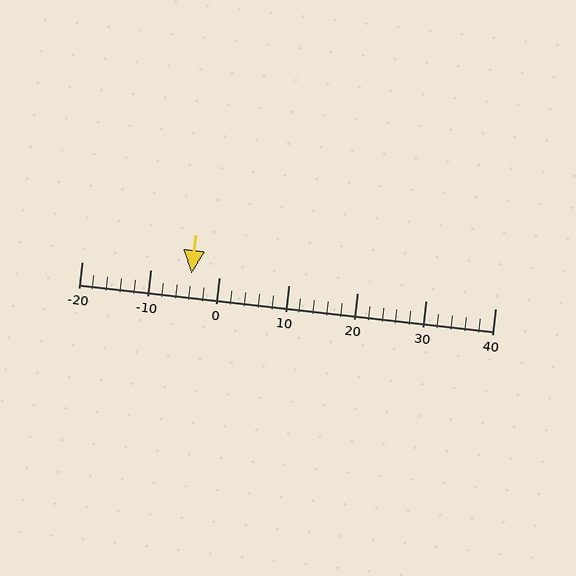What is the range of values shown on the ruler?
The ruler shows values from -20 to 40.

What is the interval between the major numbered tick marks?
The major tick marks are spaced 10 units apart.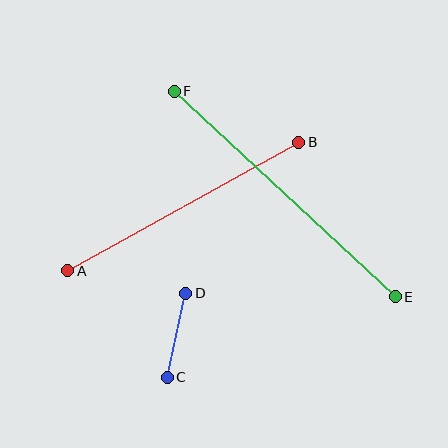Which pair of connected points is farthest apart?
Points E and F are farthest apart.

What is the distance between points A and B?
The distance is approximately 264 pixels.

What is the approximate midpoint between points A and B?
The midpoint is at approximately (183, 207) pixels.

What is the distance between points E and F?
The distance is approximately 302 pixels.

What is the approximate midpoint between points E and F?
The midpoint is at approximately (285, 194) pixels.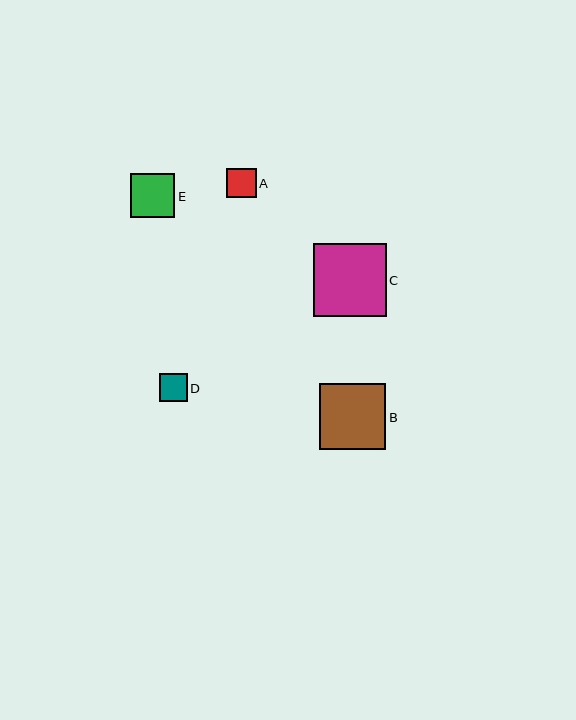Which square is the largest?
Square C is the largest with a size of approximately 73 pixels.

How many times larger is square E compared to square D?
Square E is approximately 1.6 times the size of square D.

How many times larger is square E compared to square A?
Square E is approximately 1.5 times the size of square A.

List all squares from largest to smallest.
From largest to smallest: C, B, E, A, D.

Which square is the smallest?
Square D is the smallest with a size of approximately 28 pixels.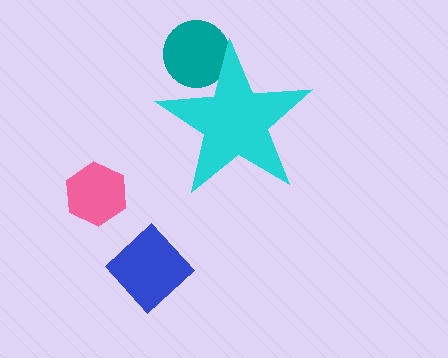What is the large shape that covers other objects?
A cyan star.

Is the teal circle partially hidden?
Yes, the teal circle is partially hidden behind the cyan star.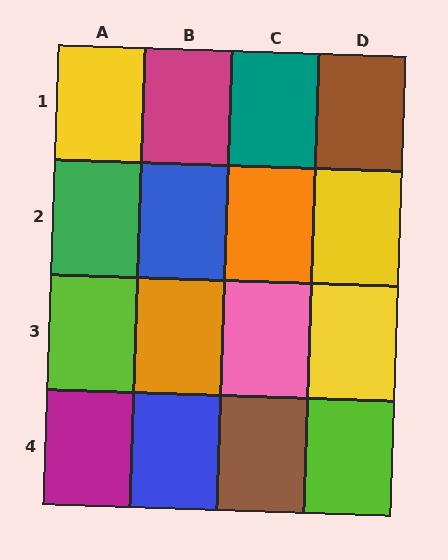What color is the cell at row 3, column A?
Lime.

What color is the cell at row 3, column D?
Yellow.